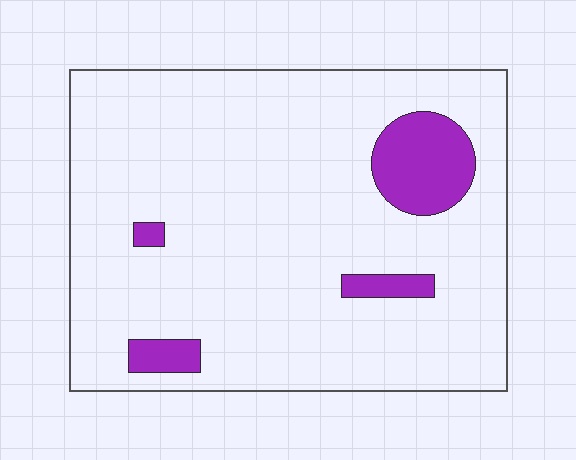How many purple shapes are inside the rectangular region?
4.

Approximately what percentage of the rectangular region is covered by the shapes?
Approximately 10%.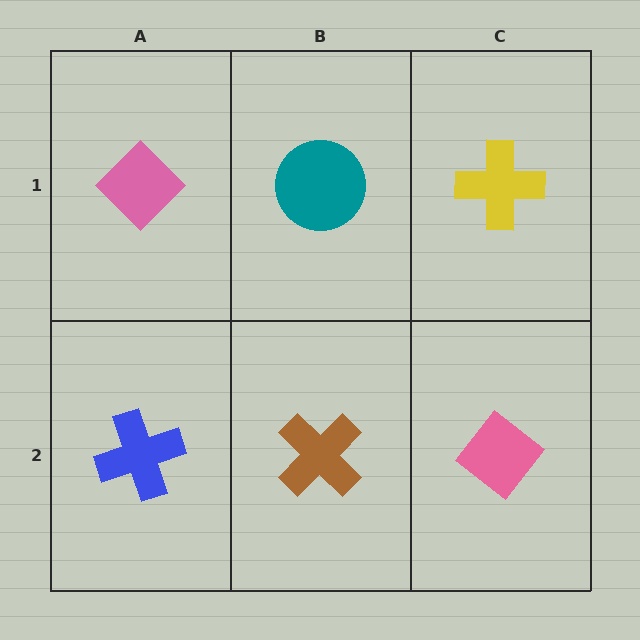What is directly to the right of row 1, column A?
A teal circle.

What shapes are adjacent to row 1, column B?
A brown cross (row 2, column B), a pink diamond (row 1, column A), a yellow cross (row 1, column C).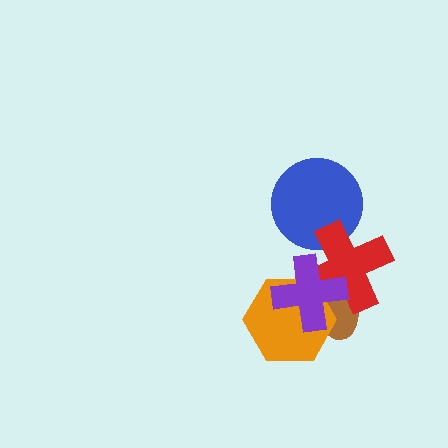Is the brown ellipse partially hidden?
Yes, it is partially covered by another shape.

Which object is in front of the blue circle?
The red cross is in front of the blue circle.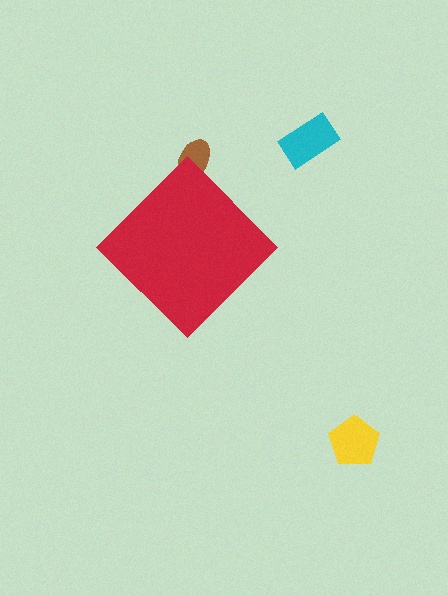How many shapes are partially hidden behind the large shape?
1 shape is partially hidden.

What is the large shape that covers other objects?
A red diamond.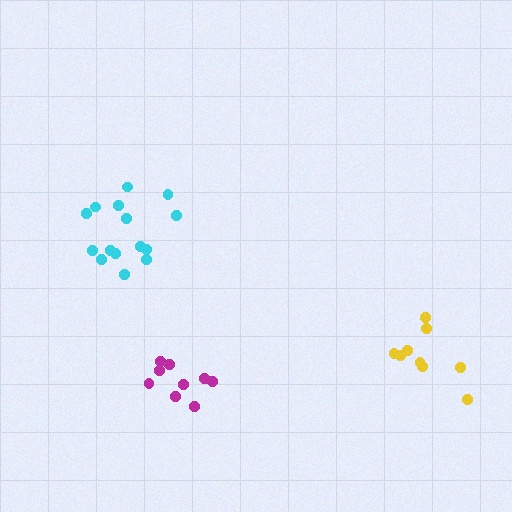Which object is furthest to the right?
The yellow cluster is rightmost.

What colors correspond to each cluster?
The clusters are colored: cyan, magenta, yellow.